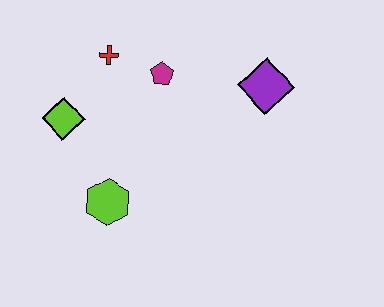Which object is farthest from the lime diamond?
The purple diamond is farthest from the lime diamond.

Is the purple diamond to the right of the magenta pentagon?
Yes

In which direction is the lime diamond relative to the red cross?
The lime diamond is below the red cross.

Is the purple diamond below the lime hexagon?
No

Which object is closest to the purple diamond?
The magenta pentagon is closest to the purple diamond.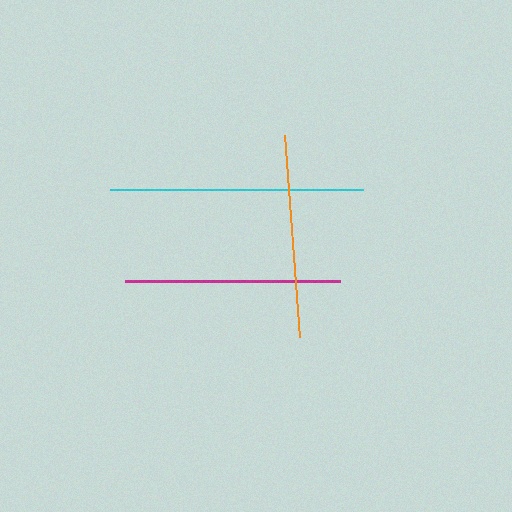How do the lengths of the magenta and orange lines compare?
The magenta and orange lines are approximately the same length.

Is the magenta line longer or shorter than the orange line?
The magenta line is longer than the orange line.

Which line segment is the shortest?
The orange line is the shortest at approximately 202 pixels.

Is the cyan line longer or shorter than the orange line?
The cyan line is longer than the orange line.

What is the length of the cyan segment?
The cyan segment is approximately 253 pixels long.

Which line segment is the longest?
The cyan line is the longest at approximately 253 pixels.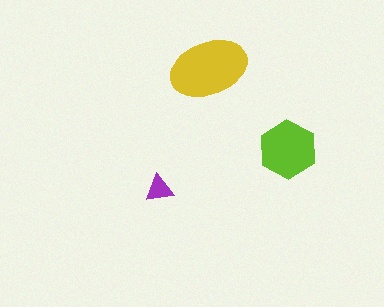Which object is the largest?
The yellow ellipse.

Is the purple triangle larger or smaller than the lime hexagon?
Smaller.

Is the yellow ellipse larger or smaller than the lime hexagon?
Larger.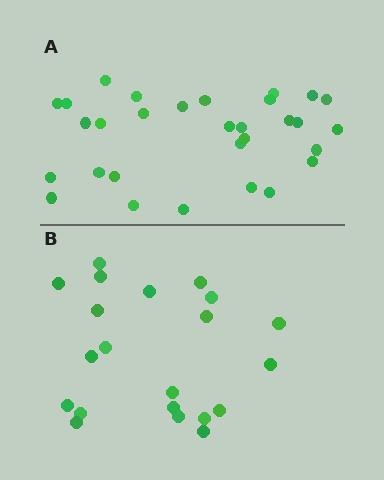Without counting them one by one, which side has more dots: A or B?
Region A (the top region) has more dots.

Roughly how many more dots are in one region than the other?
Region A has roughly 8 or so more dots than region B.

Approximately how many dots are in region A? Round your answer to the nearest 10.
About 30 dots.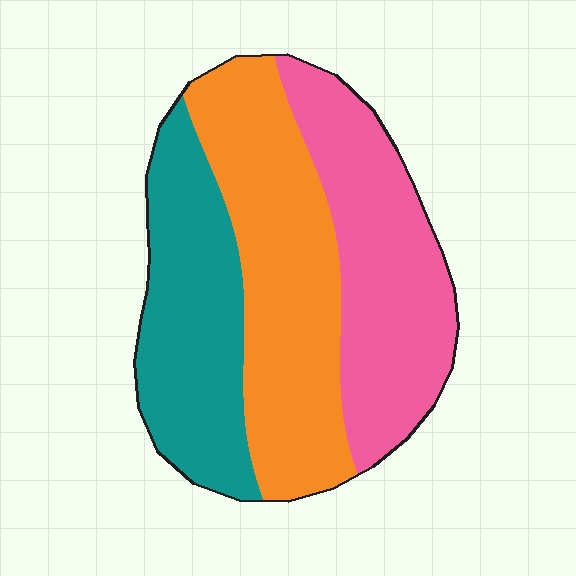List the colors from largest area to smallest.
From largest to smallest: orange, pink, teal.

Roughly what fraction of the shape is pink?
Pink takes up about one third (1/3) of the shape.